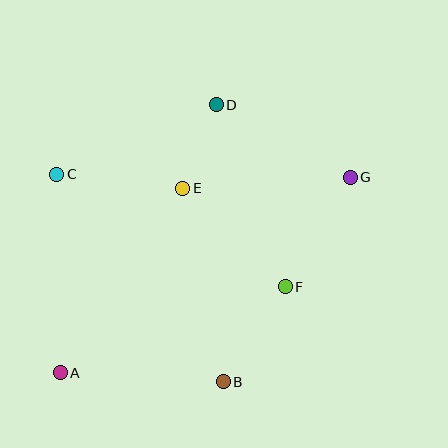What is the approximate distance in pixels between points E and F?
The distance between E and F is approximately 142 pixels.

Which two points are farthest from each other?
Points A and G are farthest from each other.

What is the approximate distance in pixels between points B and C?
The distance between B and C is approximately 266 pixels.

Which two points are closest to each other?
Points D and E are closest to each other.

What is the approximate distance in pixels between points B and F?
The distance between B and F is approximately 113 pixels.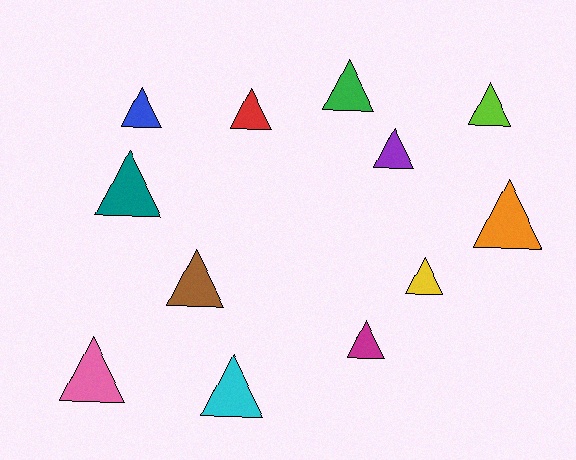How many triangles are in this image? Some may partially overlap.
There are 12 triangles.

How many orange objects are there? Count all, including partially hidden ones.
There is 1 orange object.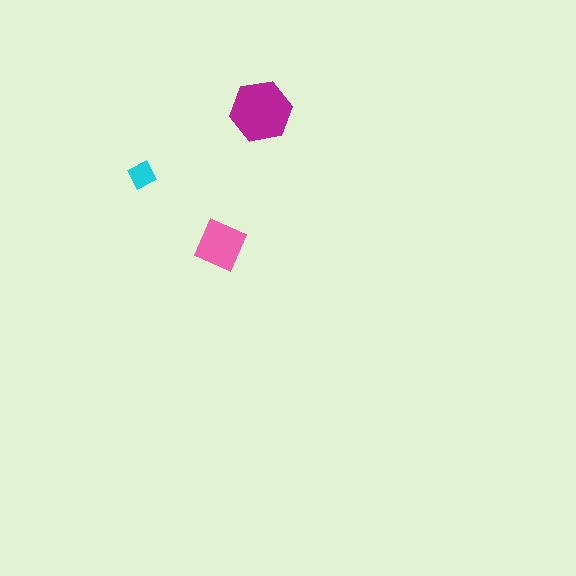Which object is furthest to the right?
The magenta hexagon is rightmost.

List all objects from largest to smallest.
The magenta hexagon, the pink square, the cyan diamond.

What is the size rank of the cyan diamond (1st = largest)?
3rd.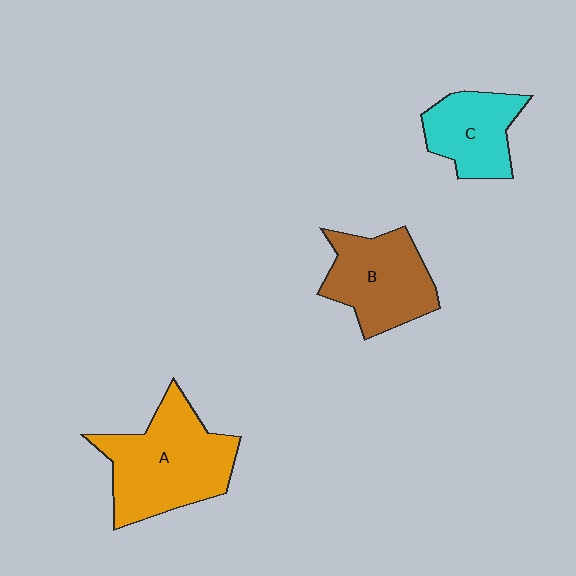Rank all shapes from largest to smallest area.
From largest to smallest: A (orange), B (brown), C (cyan).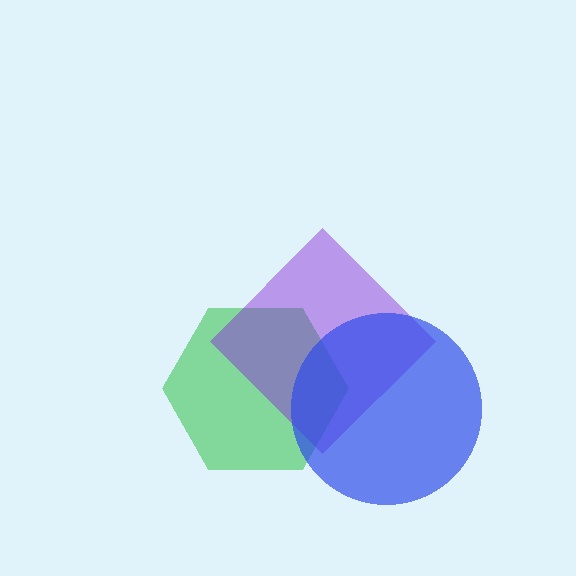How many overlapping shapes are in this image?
There are 3 overlapping shapes in the image.